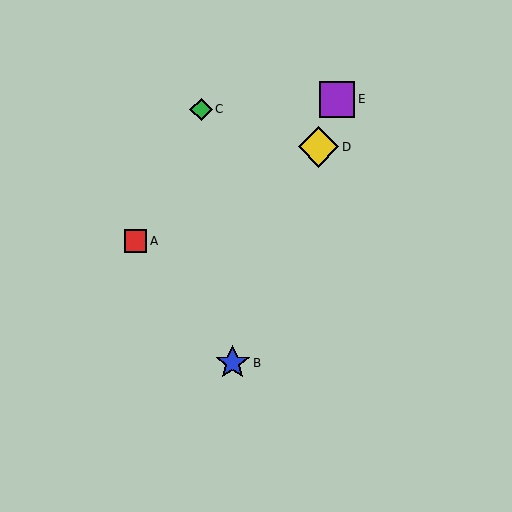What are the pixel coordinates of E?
Object E is at (337, 99).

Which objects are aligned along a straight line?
Objects B, D, E are aligned along a straight line.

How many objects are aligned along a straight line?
3 objects (B, D, E) are aligned along a straight line.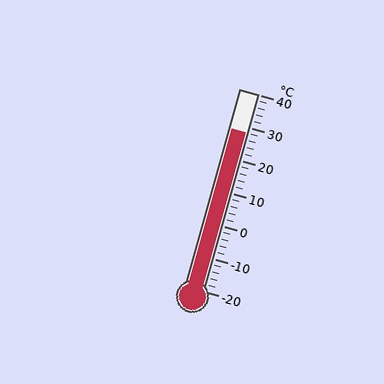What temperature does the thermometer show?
The thermometer shows approximately 28°C.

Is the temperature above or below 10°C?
The temperature is above 10°C.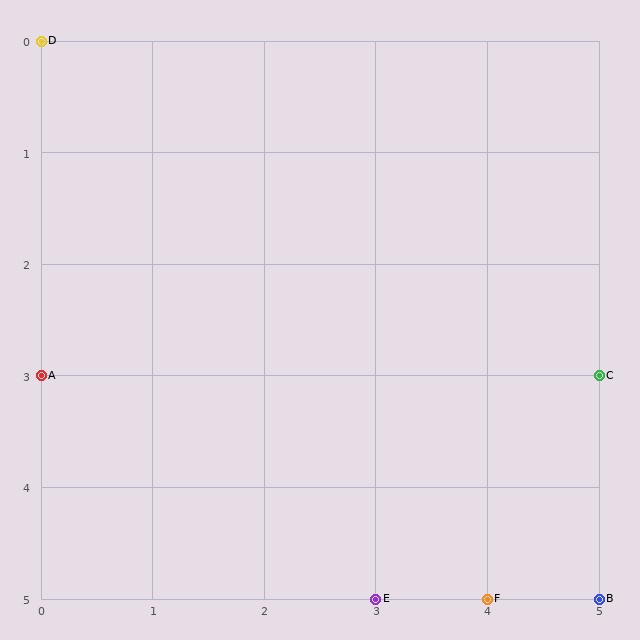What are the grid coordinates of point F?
Point F is at grid coordinates (4, 5).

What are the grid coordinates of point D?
Point D is at grid coordinates (0, 0).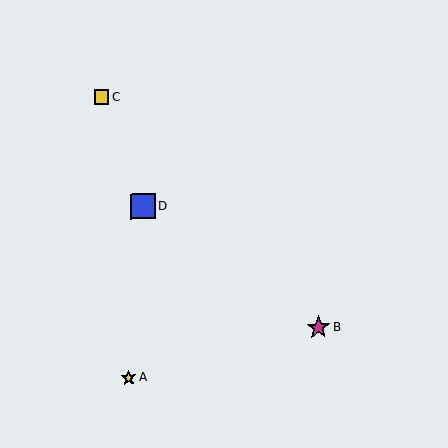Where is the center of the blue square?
The center of the blue square is at (143, 207).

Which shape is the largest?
The blue square (labeled D) is the largest.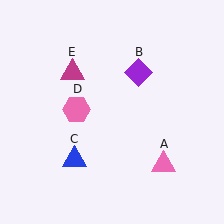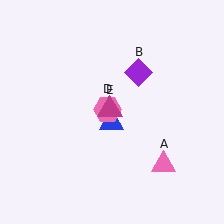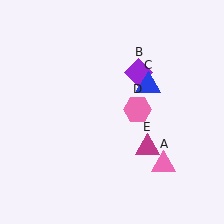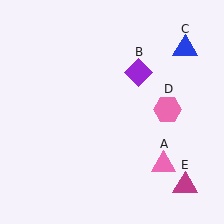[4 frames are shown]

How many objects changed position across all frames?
3 objects changed position: blue triangle (object C), pink hexagon (object D), magenta triangle (object E).